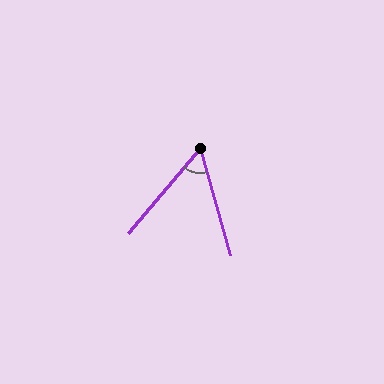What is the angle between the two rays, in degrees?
Approximately 56 degrees.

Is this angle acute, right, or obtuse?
It is acute.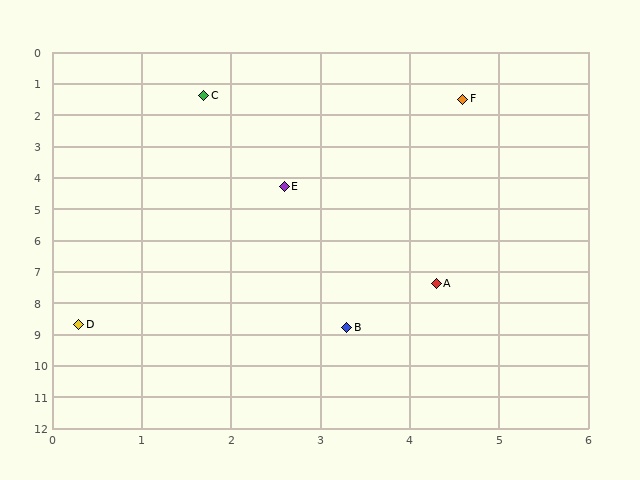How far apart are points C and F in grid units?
Points C and F are about 2.9 grid units apart.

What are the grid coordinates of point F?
Point F is at approximately (4.6, 1.5).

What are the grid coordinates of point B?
Point B is at approximately (3.3, 8.8).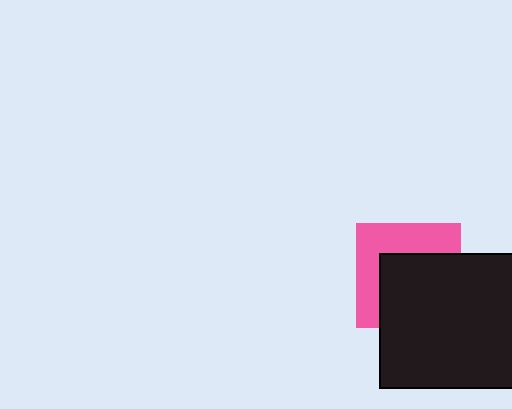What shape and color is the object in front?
The object in front is a black square.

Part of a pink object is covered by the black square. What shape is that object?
It is a square.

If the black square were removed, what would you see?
You would see the complete pink square.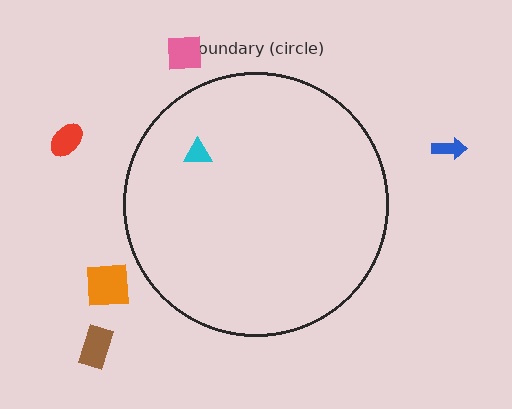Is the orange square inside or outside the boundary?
Outside.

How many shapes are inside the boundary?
1 inside, 5 outside.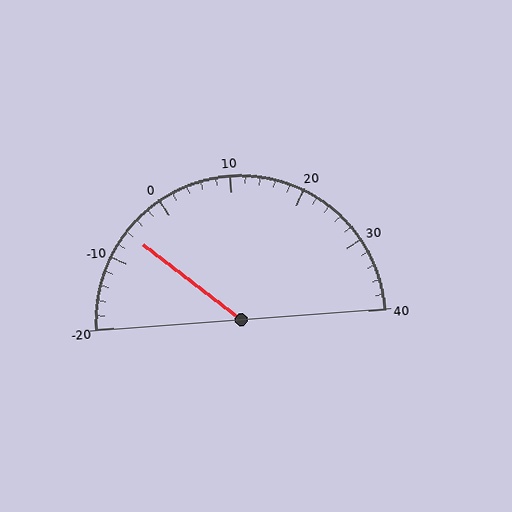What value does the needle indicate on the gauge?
The needle indicates approximately -6.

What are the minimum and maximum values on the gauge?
The gauge ranges from -20 to 40.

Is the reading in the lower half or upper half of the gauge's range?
The reading is in the lower half of the range (-20 to 40).